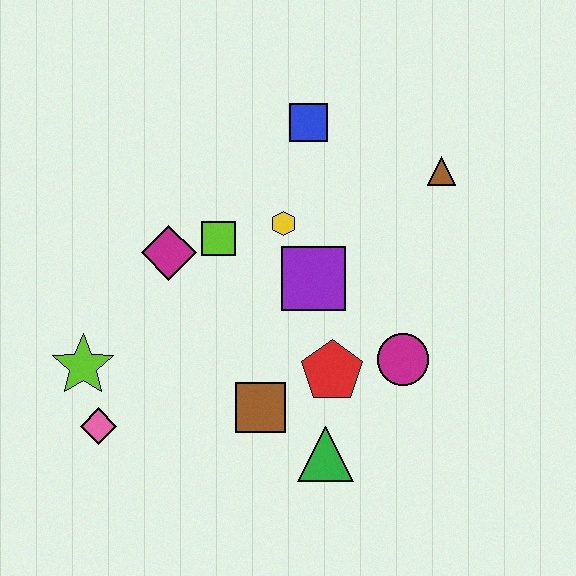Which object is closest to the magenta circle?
The red pentagon is closest to the magenta circle.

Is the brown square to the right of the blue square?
No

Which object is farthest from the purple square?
The pink diamond is farthest from the purple square.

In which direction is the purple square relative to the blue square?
The purple square is below the blue square.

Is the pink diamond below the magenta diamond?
Yes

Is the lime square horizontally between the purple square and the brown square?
No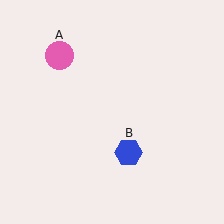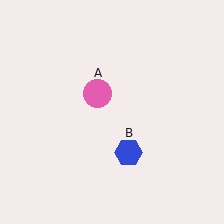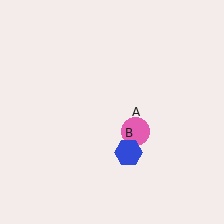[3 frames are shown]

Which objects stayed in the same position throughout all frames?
Blue hexagon (object B) remained stationary.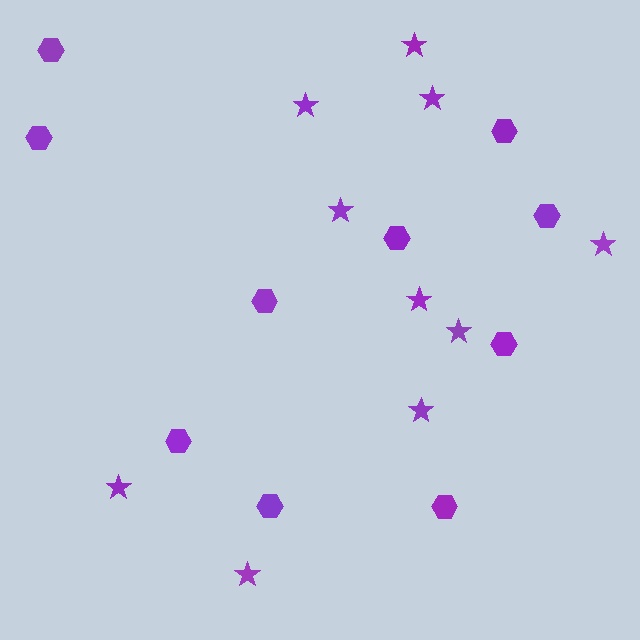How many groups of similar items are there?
There are 2 groups: one group of stars (10) and one group of hexagons (10).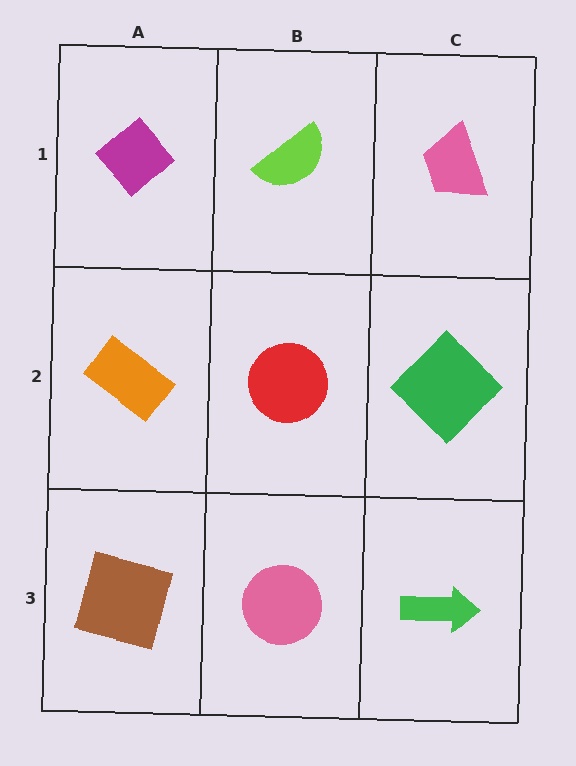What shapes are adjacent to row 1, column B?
A red circle (row 2, column B), a magenta diamond (row 1, column A), a pink trapezoid (row 1, column C).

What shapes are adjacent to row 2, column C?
A pink trapezoid (row 1, column C), a green arrow (row 3, column C), a red circle (row 2, column B).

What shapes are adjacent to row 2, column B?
A lime semicircle (row 1, column B), a pink circle (row 3, column B), an orange rectangle (row 2, column A), a green diamond (row 2, column C).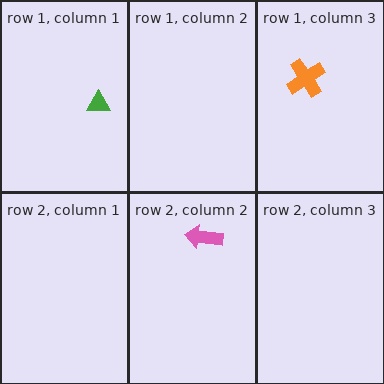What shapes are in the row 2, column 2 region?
The pink arrow.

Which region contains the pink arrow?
The row 2, column 2 region.